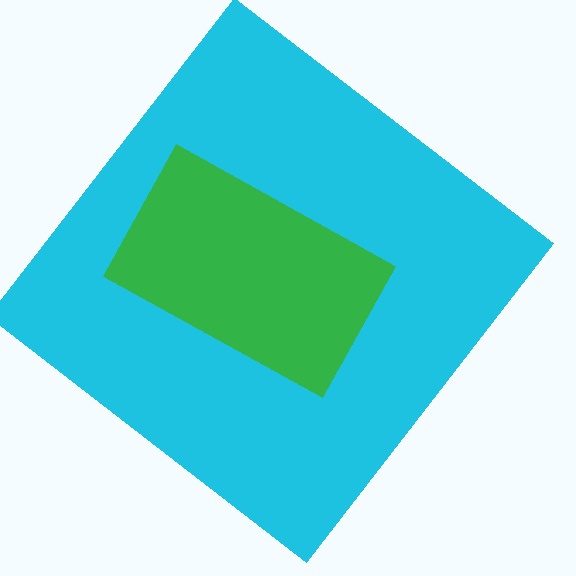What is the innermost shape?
The green rectangle.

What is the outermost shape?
The cyan diamond.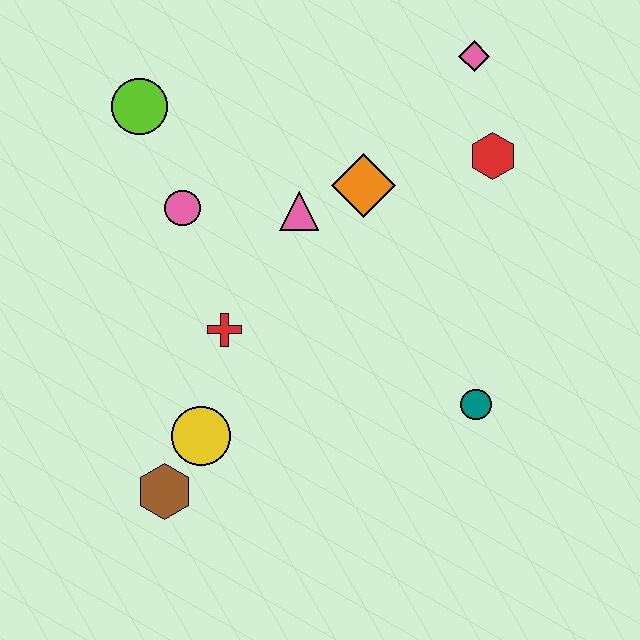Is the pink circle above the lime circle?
No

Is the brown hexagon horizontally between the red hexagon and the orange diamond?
No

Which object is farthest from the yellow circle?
The pink diamond is farthest from the yellow circle.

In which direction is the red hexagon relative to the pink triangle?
The red hexagon is to the right of the pink triangle.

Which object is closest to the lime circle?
The pink circle is closest to the lime circle.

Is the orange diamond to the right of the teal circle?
No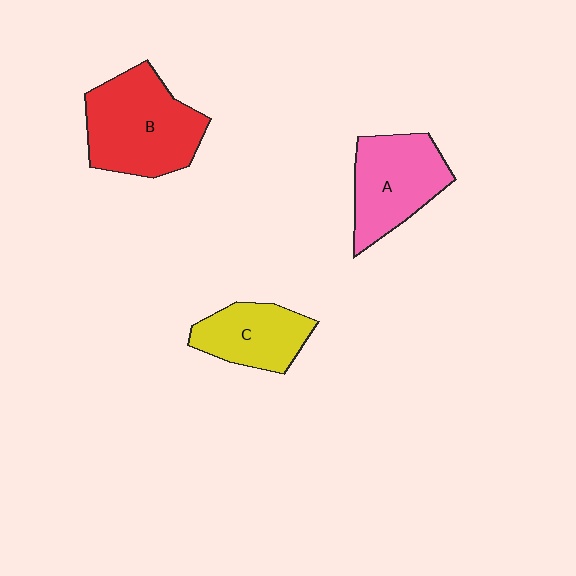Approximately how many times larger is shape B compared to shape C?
Approximately 1.6 times.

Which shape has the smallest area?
Shape C (yellow).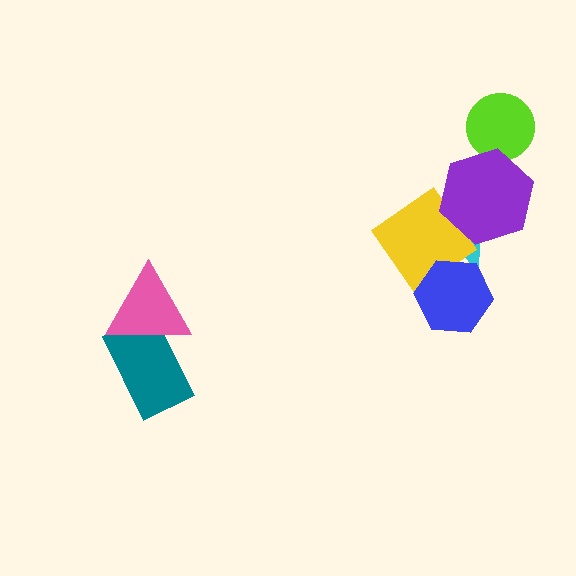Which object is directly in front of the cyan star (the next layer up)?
The yellow diamond is directly in front of the cyan star.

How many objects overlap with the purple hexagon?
3 objects overlap with the purple hexagon.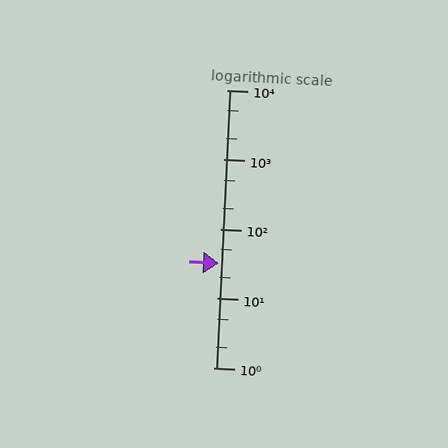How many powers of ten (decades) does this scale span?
The scale spans 4 decades, from 1 to 10000.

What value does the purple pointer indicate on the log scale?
The pointer indicates approximately 32.